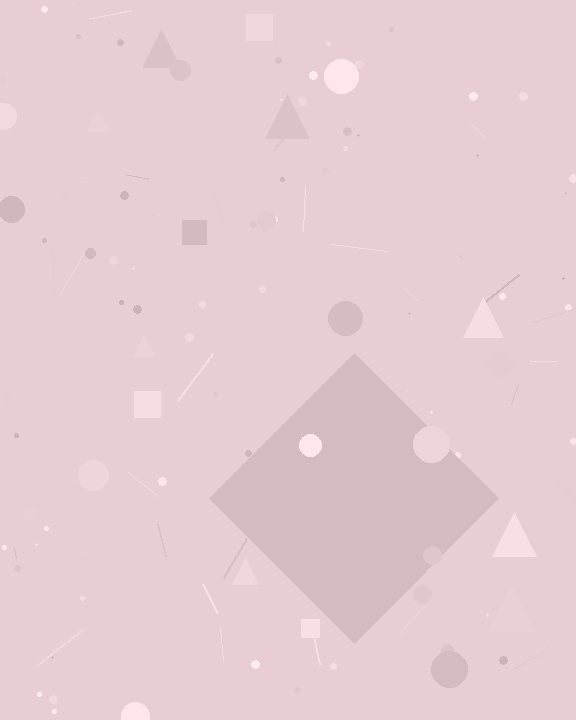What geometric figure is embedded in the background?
A diamond is embedded in the background.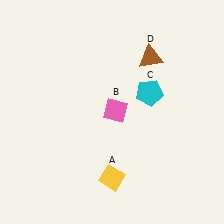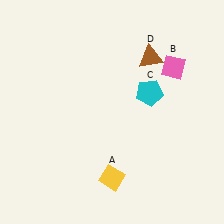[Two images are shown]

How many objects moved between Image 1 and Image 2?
1 object moved between the two images.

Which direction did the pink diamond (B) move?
The pink diamond (B) moved right.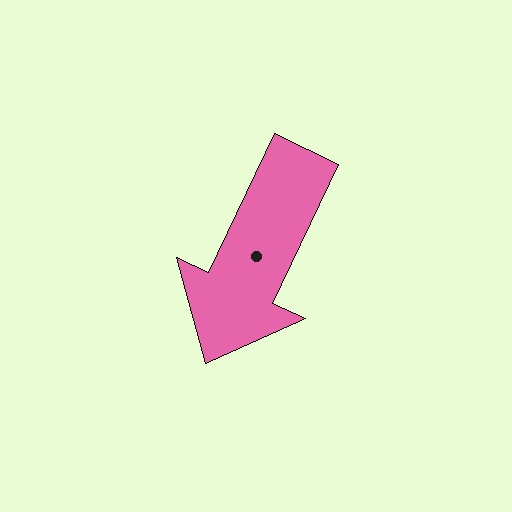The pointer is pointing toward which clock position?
Roughly 7 o'clock.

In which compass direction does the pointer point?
Southwest.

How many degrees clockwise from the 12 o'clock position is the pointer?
Approximately 205 degrees.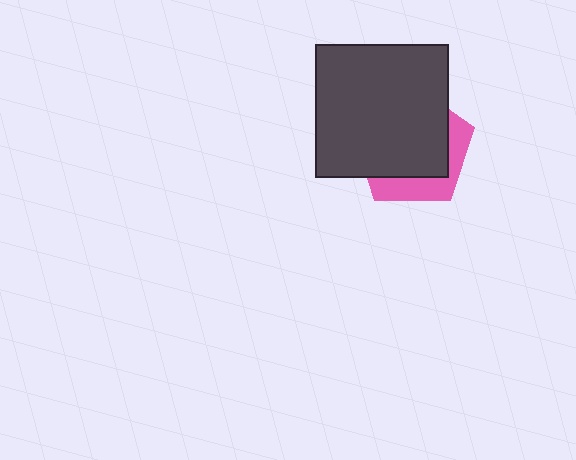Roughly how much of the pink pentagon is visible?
A small part of it is visible (roughly 31%).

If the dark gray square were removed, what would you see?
You would see the complete pink pentagon.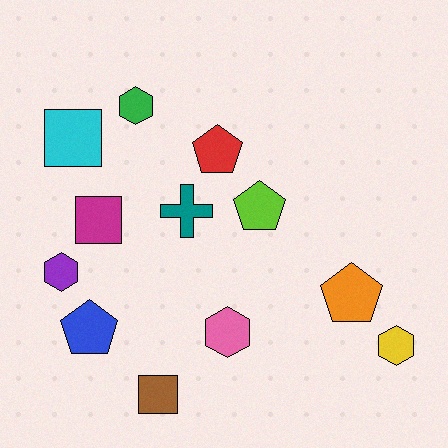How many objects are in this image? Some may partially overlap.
There are 12 objects.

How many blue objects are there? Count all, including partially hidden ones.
There is 1 blue object.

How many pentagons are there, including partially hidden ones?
There are 4 pentagons.